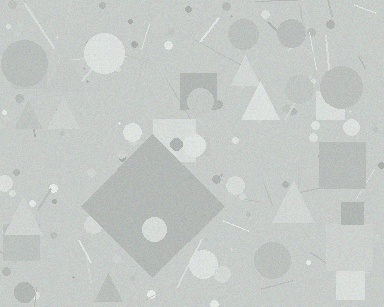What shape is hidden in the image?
A diamond is hidden in the image.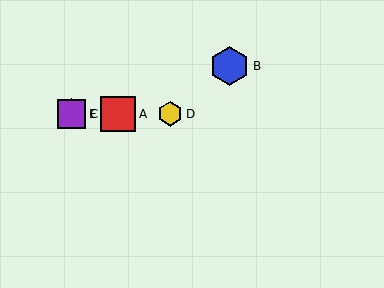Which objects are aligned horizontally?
Objects A, C, D, E are aligned horizontally.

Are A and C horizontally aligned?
Yes, both are at y≈114.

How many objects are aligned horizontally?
4 objects (A, C, D, E) are aligned horizontally.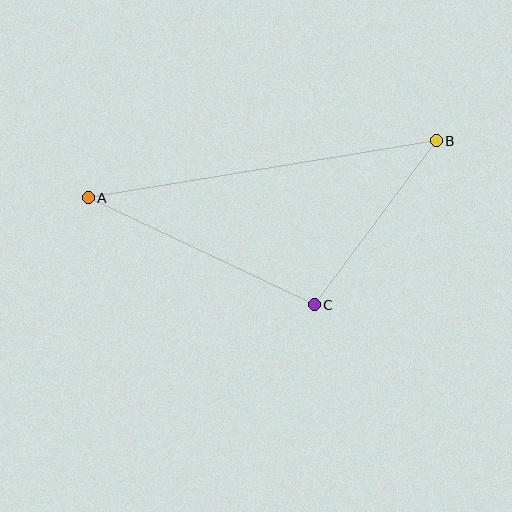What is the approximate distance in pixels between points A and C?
The distance between A and C is approximately 250 pixels.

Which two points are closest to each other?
Points B and C are closest to each other.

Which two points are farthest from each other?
Points A and B are farthest from each other.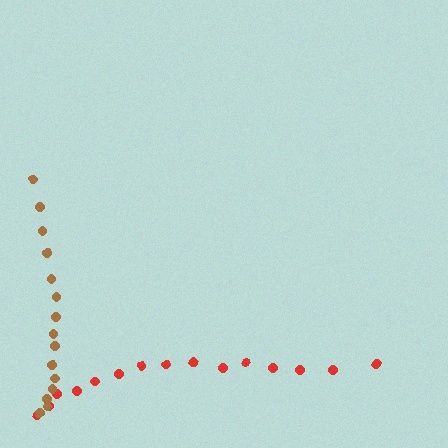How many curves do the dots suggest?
There are 2 distinct paths.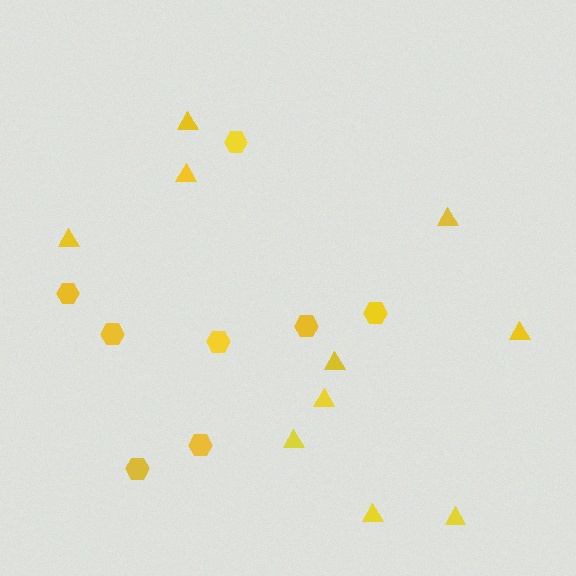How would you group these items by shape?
There are 2 groups: one group of hexagons (8) and one group of triangles (10).